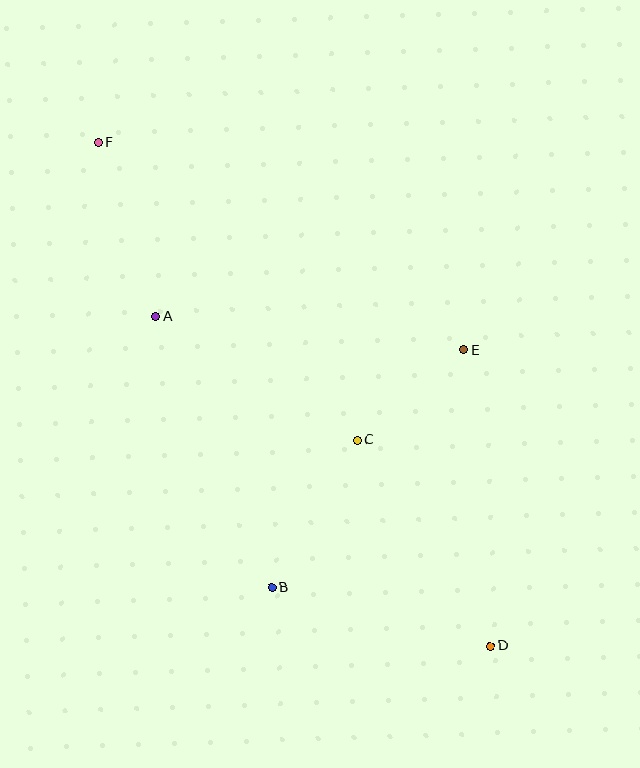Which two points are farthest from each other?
Points D and F are farthest from each other.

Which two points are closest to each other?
Points C and E are closest to each other.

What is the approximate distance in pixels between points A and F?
The distance between A and F is approximately 183 pixels.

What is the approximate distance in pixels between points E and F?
The distance between E and F is approximately 420 pixels.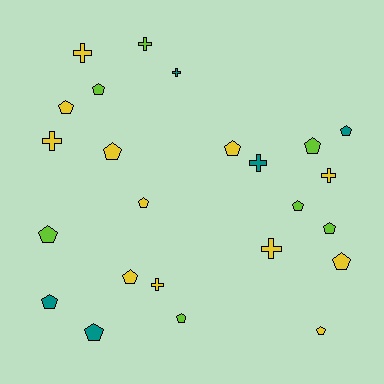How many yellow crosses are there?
There are 5 yellow crosses.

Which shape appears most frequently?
Pentagon, with 16 objects.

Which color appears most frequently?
Yellow, with 12 objects.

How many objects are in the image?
There are 24 objects.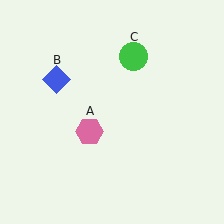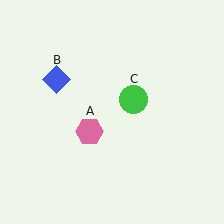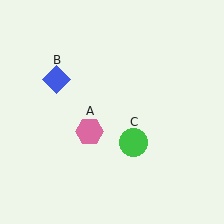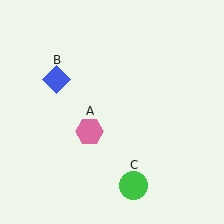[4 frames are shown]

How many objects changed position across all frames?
1 object changed position: green circle (object C).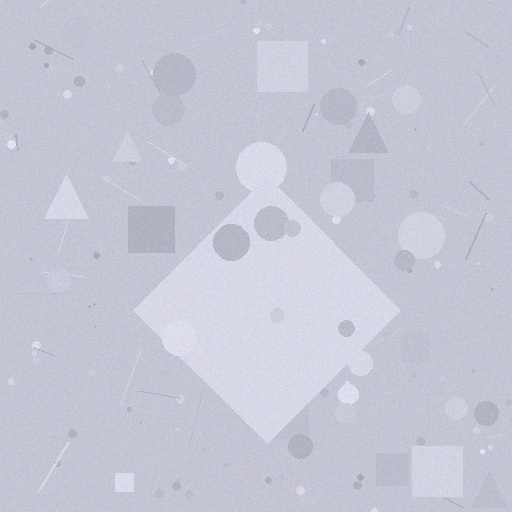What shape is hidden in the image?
A diamond is hidden in the image.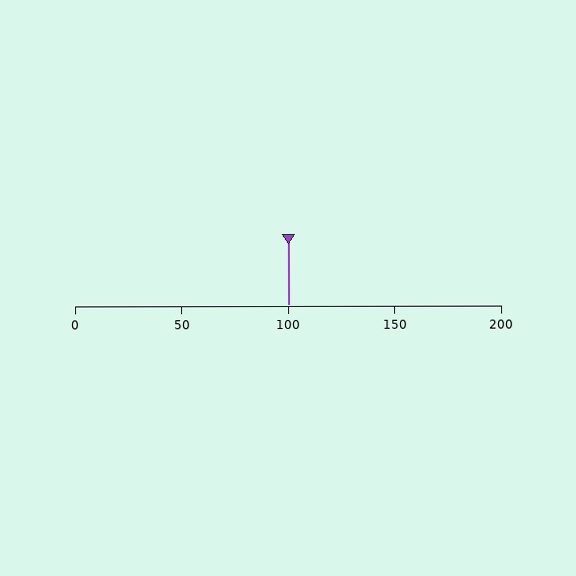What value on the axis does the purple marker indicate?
The marker indicates approximately 100.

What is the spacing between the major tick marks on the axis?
The major ticks are spaced 50 apart.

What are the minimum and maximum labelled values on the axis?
The axis runs from 0 to 200.